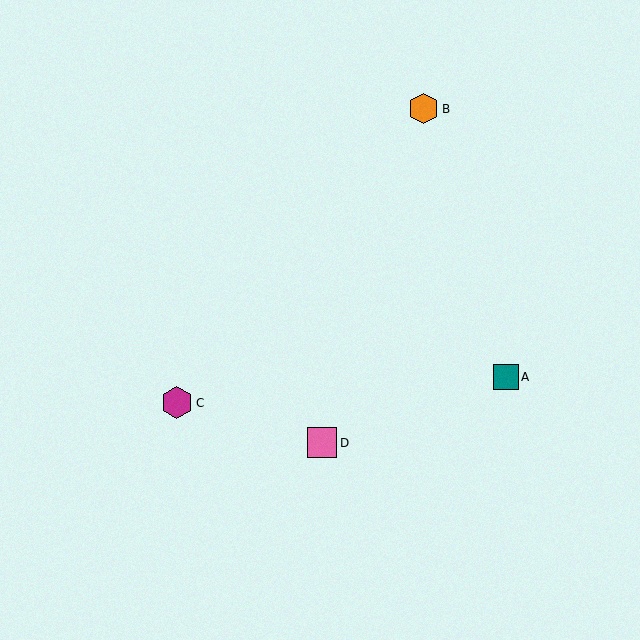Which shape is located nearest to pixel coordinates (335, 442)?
The pink square (labeled D) at (322, 443) is nearest to that location.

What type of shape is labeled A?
Shape A is a teal square.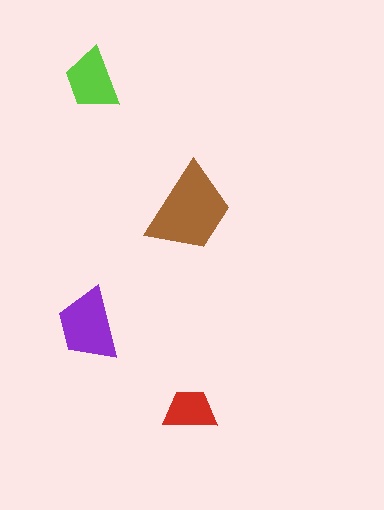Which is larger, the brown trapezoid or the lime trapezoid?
The brown one.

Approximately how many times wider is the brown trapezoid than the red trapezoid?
About 1.5 times wider.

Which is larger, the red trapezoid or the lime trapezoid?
The lime one.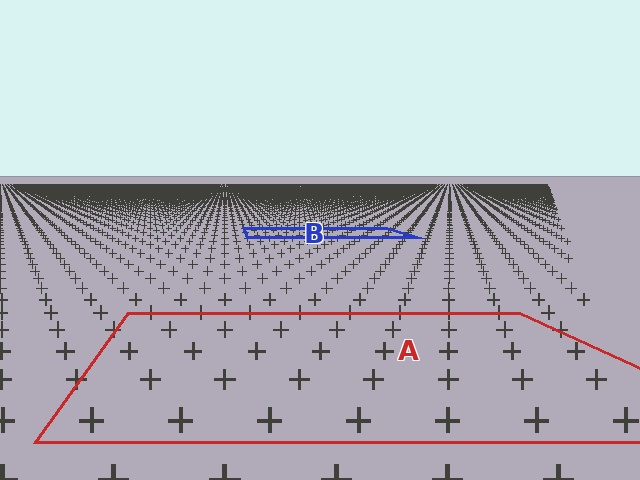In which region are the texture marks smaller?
The texture marks are smaller in region B, because it is farther away.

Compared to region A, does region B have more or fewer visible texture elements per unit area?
Region B has more texture elements per unit area — they are packed more densely because it is farther away.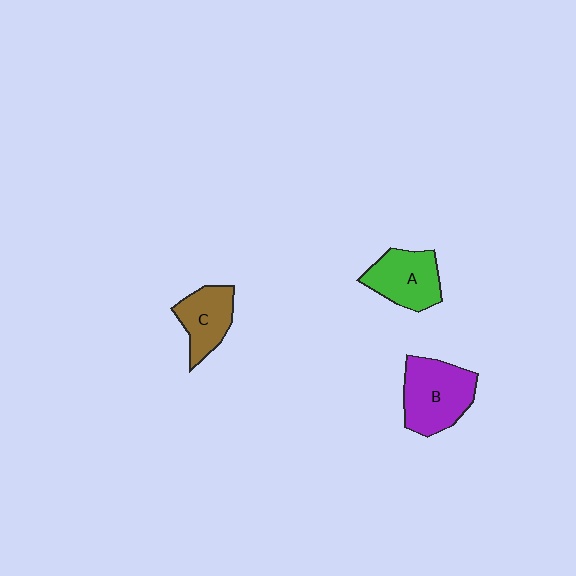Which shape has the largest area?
Shape B (purple).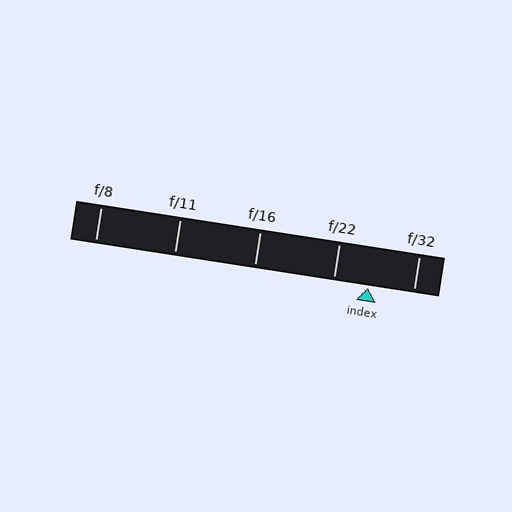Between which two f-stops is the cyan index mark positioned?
The index mark is between f/22 and f/32.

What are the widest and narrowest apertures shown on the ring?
The widest aperture shown is f/8 and the narrowest is f/32.